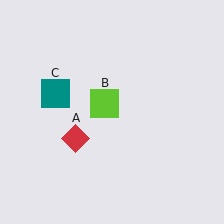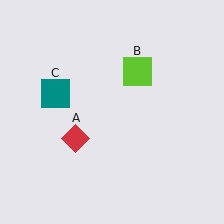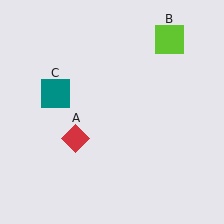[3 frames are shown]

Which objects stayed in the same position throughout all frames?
Red diamond (object A) and teal square (object C) remained stationary.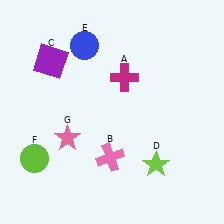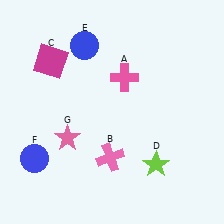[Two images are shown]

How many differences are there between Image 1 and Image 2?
There are 3 differences between the two images.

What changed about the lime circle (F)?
In Image 1, F is lime. In Image 2, it changed to blue.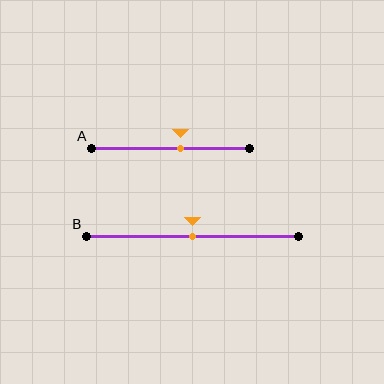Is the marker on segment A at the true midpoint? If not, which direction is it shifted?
No, the marker on segment A is shifted to the right by about 6% of the segment length.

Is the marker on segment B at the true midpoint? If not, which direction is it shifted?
Yes, the marker on segment B is at the true midpoint.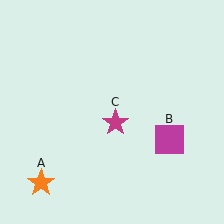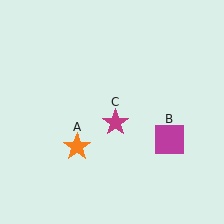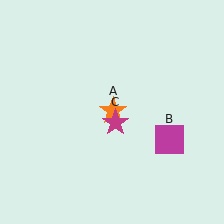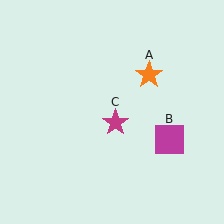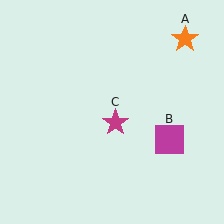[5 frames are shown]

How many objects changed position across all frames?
1 object changed position: orange star (object A).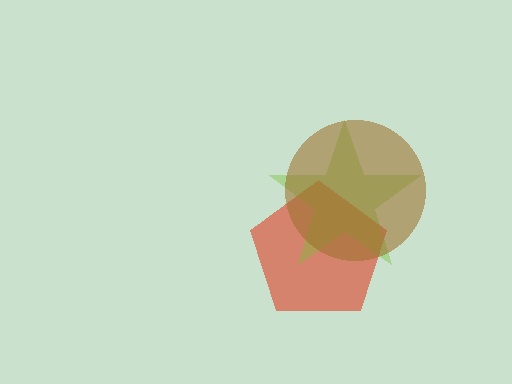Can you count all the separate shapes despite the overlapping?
Yes, there are 3 separate shapes.